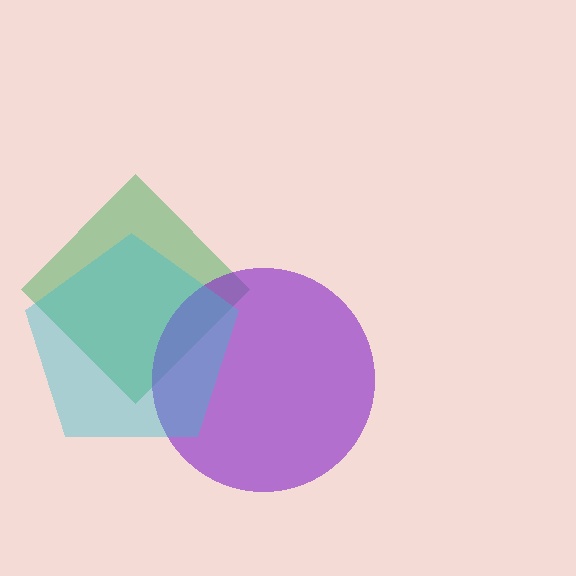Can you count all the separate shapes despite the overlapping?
Yes, there are 3 separate shapes.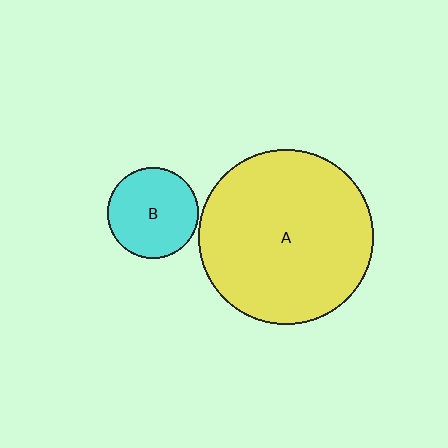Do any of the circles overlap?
No, none of the circles overlap.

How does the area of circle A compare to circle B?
Approximately 3.6 times.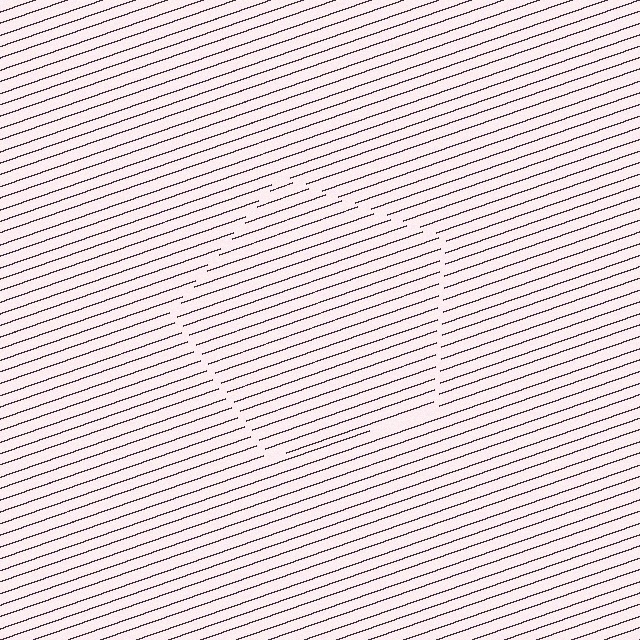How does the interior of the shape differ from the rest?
The interior of the shape contains the same grating, shifted by half a period — the contour is defined by the phase discontinuity where line-ends from the inner and outer gratings abut.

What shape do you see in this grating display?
An illusory pentagon. The interior of the shape contains the same grating, shifted by half a period — the contour is defined by the phase discontinuity where line-ends from the inner and outer gratings abut.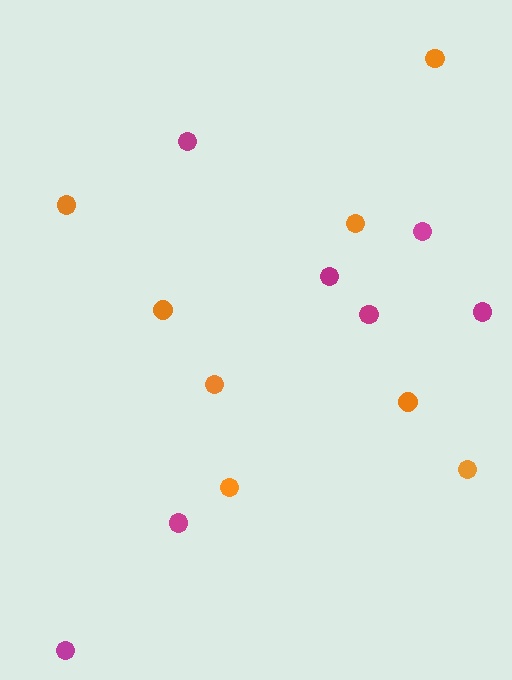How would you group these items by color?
There are 2 groups: one group of orange circles (8) and one group of magenta circles (7).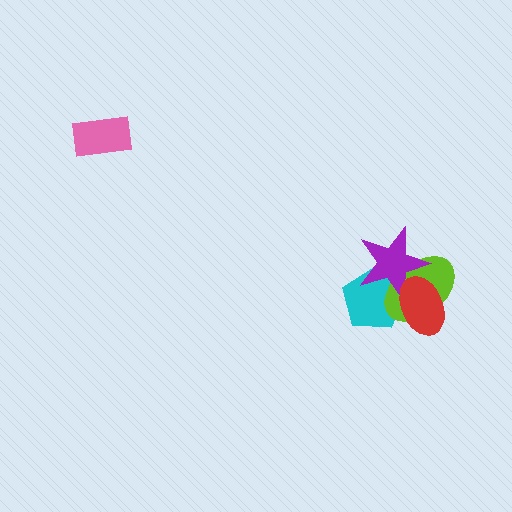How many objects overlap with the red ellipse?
3 objects overlap with the red ellipse.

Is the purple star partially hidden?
Yes, it is partially covered by another shape.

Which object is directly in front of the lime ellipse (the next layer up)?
The purple star is directly in front of the lime ellipse.